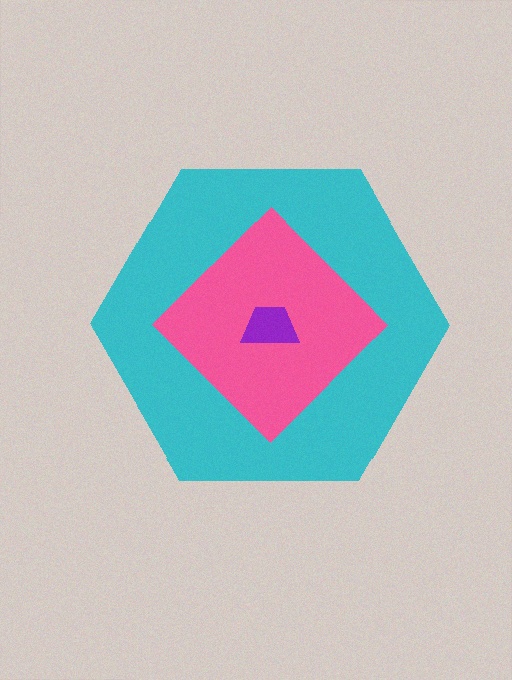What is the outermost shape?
The cyan hexagon.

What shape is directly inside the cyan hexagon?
The pink diamond.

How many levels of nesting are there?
3.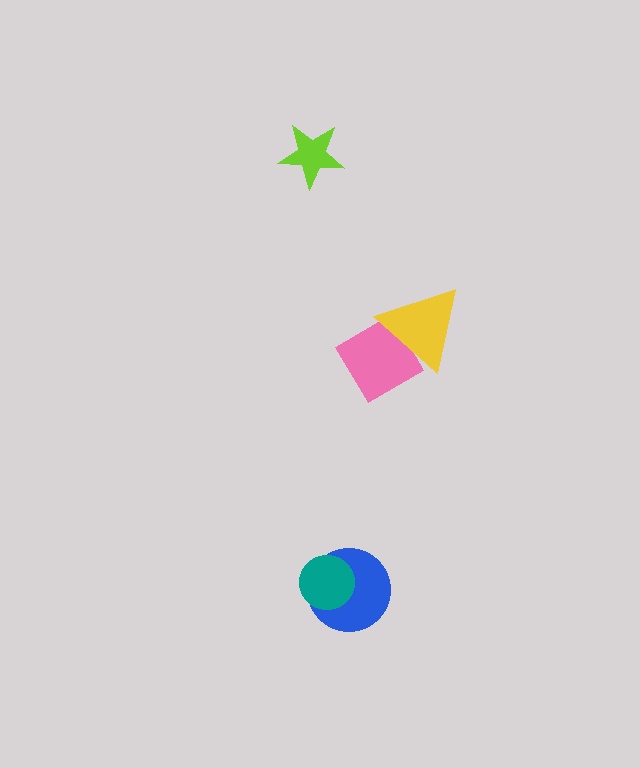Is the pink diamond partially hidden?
Yes, it is partially covered by another shape.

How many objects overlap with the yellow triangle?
1 object overlaps with the yellow triangle.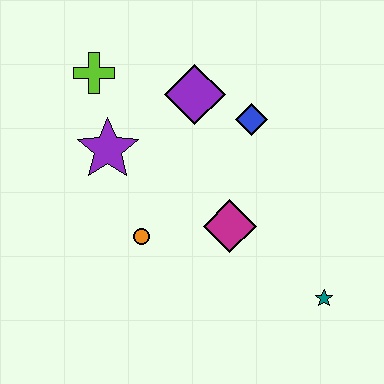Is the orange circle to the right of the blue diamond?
No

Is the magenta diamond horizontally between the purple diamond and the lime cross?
No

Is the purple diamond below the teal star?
No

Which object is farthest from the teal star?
The lime cross is farthest from the teal star.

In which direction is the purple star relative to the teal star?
The purple star is to the left of the teal star.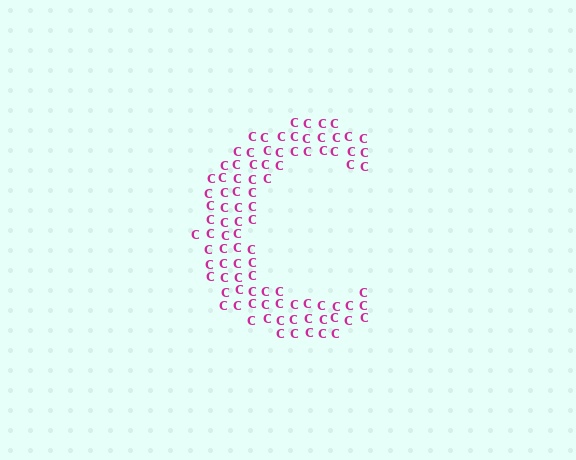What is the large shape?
The large shape is the letter C.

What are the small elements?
The small elements are letter C's.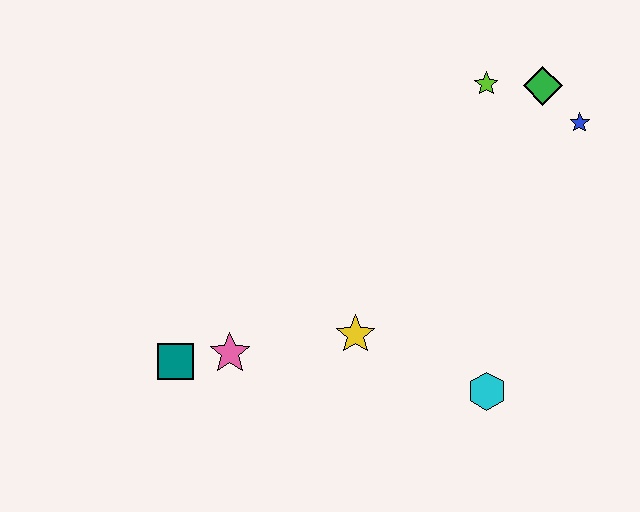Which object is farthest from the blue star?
The teal square is farthest from the blue star.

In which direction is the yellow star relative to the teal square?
The yellow star is to the right of the teal square.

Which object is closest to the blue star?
The green diamond is closest to the blue star.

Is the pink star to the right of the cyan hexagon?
No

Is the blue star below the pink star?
No